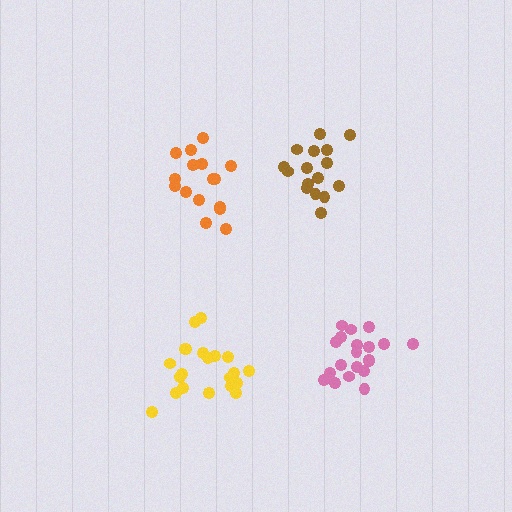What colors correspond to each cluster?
The clusters are colored: pink, brown, yellow, orange.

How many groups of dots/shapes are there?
There are 4 groups.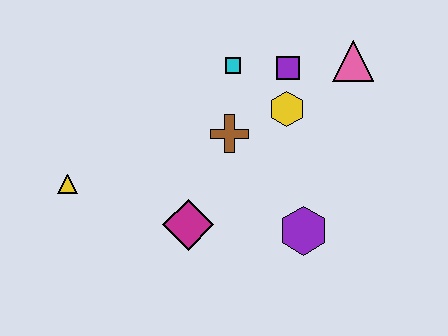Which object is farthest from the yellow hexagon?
The yellow triangle is farthest from the yellow hexagon.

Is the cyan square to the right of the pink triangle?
No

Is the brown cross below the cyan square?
Yes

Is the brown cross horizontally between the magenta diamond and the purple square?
Yes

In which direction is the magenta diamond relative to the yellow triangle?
The magenta diamond is to the right of the yellow triangle.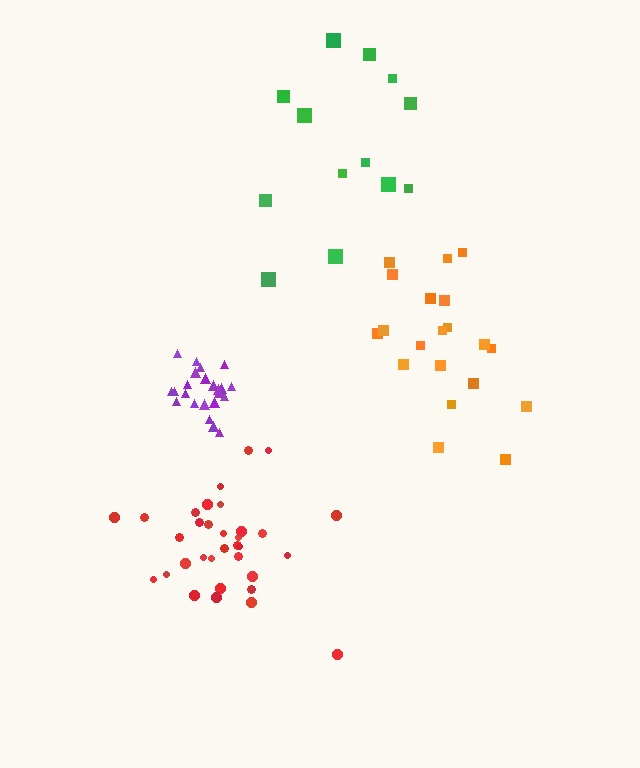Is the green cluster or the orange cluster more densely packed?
Orange.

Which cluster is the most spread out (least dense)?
Green.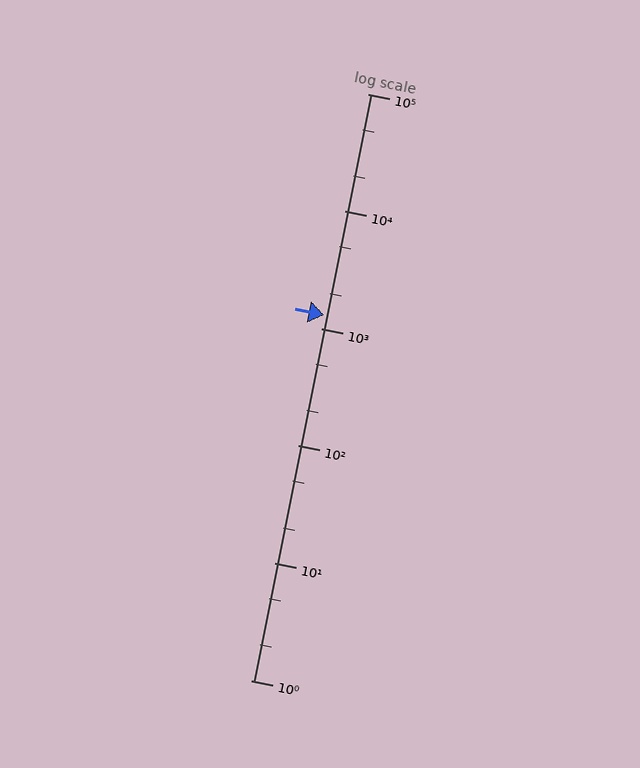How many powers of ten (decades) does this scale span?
The scale spans 5 decades, from 1 to 100000.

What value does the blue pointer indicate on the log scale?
The pointer indicates approximately 1300.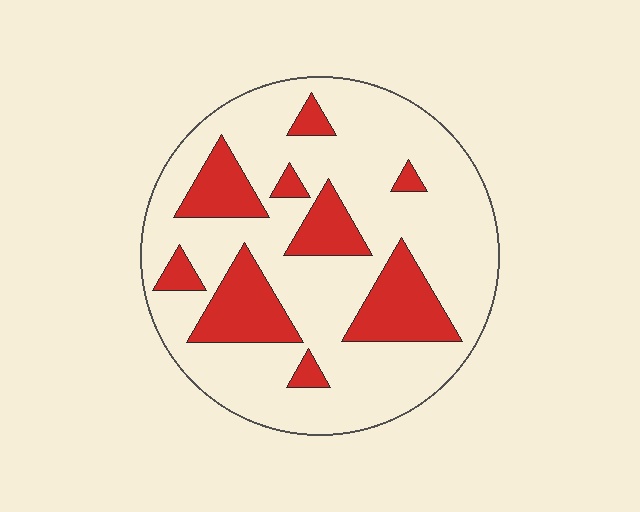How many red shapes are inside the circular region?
9.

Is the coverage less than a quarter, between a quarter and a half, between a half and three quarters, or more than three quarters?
Less than a quarter.